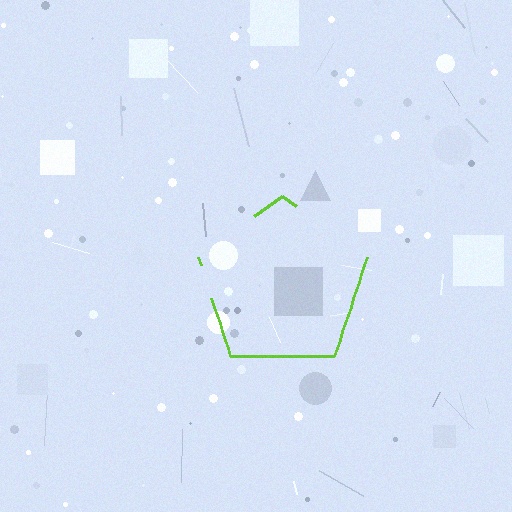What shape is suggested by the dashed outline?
The dashed outline suggests a pentagon.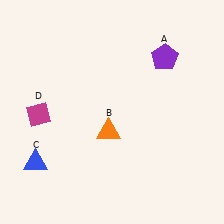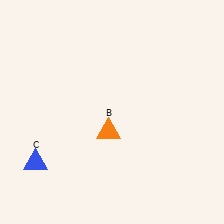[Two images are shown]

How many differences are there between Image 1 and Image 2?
There are 2 differences between the two images.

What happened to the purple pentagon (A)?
The purple pentagon (A) was removed in Image 2. It was in the top-right area of Image 1.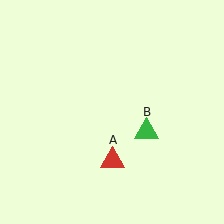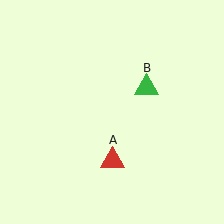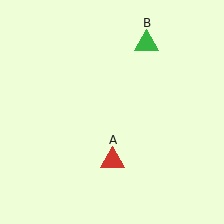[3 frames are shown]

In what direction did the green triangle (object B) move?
The green triangle (object B) moved up.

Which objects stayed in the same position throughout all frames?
Red triangle (object A) remained stationary.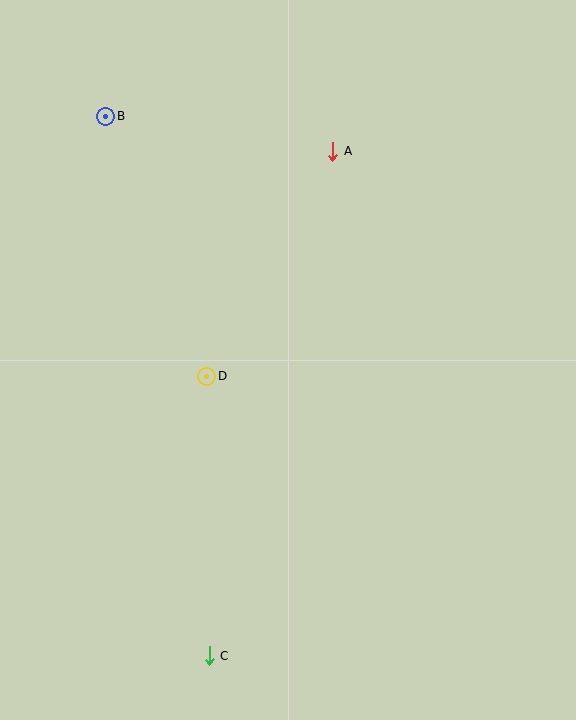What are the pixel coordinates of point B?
Point B is at (106, 116).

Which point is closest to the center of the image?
Point D at (207, 376) is closest to the center.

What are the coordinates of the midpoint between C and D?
The midpoint between C and D is at (208, 516).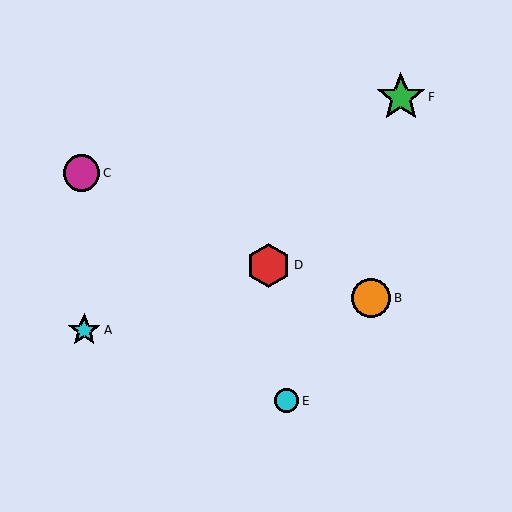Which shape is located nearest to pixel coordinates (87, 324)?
The cyan star (labeled A) at (84, 330) is nearest to that location.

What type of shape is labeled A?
Shape A is a cyan star.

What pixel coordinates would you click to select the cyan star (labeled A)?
Click at (84, 330) to select the cyan star A.